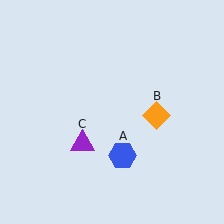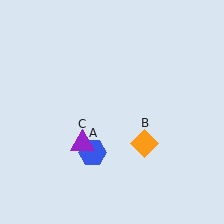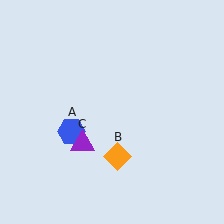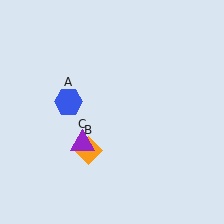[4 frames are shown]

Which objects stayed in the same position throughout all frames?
Purple triangle (object C) remained stationary.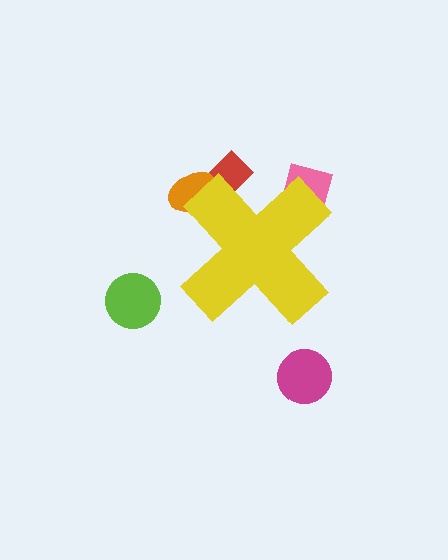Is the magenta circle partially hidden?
No, the magenta circle is fully visible.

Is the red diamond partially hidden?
Yes, the red diamond is partially hidden behind the yellow cross.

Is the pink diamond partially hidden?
Yes, the pink diamond is partially hidden behind the yellow cross.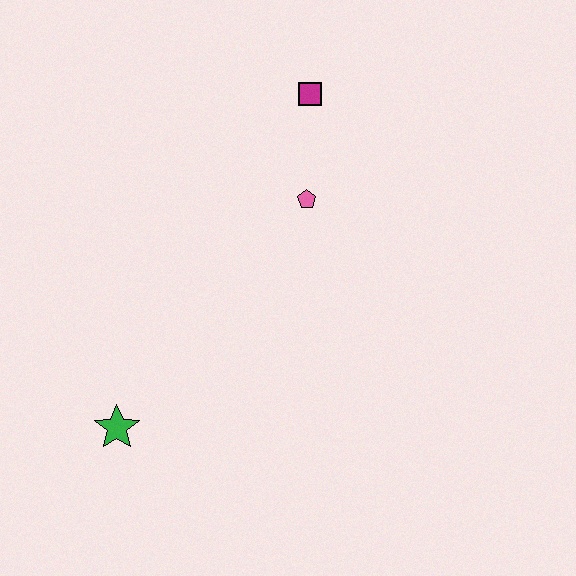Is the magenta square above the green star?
Yes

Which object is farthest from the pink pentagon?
The green star is farthest from the pink pentagon.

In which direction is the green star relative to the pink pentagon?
The green star is below the pink pentagon.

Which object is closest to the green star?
The pink pentagon is closest to the green star.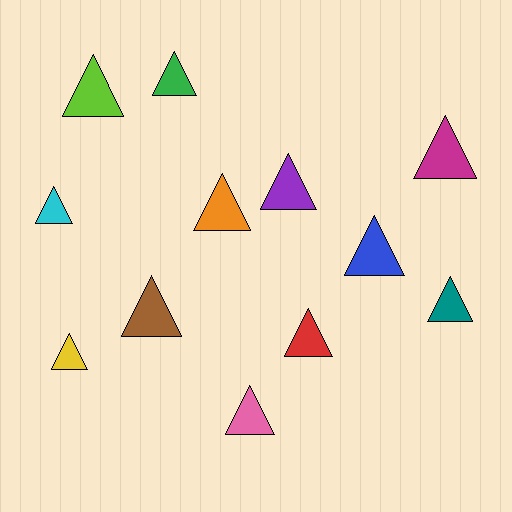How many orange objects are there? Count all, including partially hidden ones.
There is 1 orange object.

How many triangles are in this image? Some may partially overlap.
There are 12 triangles.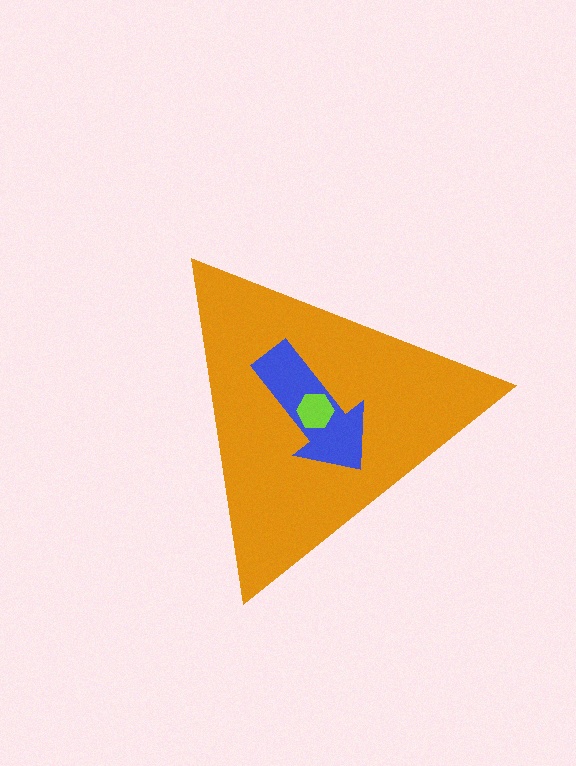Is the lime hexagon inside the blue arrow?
Yes.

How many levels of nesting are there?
3.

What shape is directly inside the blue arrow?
The lime hexagon.